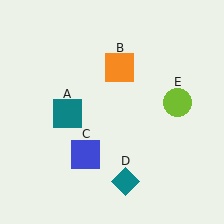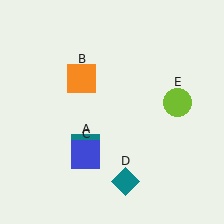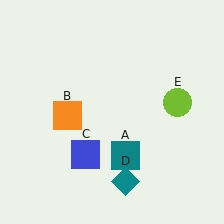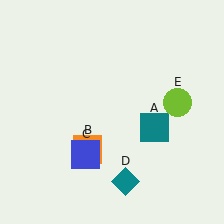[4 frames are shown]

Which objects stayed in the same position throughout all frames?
Blue square (object C) and teal diamond (object D) and lime circle (object E) remained stationary.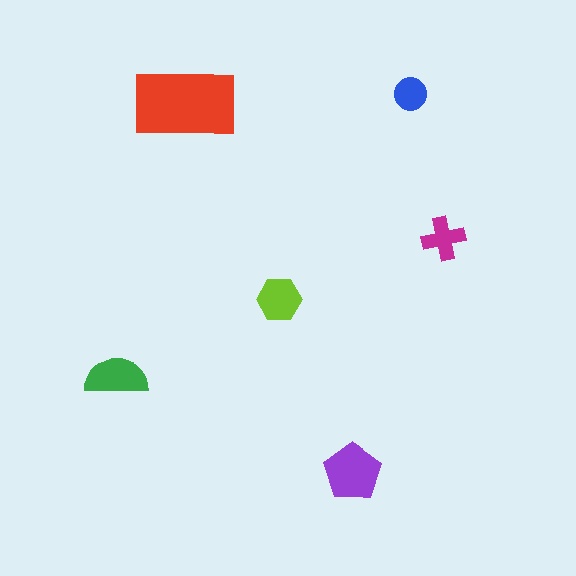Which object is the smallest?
The blue circle.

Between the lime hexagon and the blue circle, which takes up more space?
The lime hexagon.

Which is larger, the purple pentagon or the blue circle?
The purple pentagon.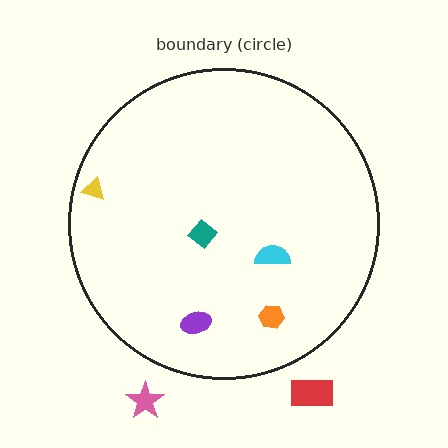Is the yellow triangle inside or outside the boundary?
Inside.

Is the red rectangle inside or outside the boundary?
Outside.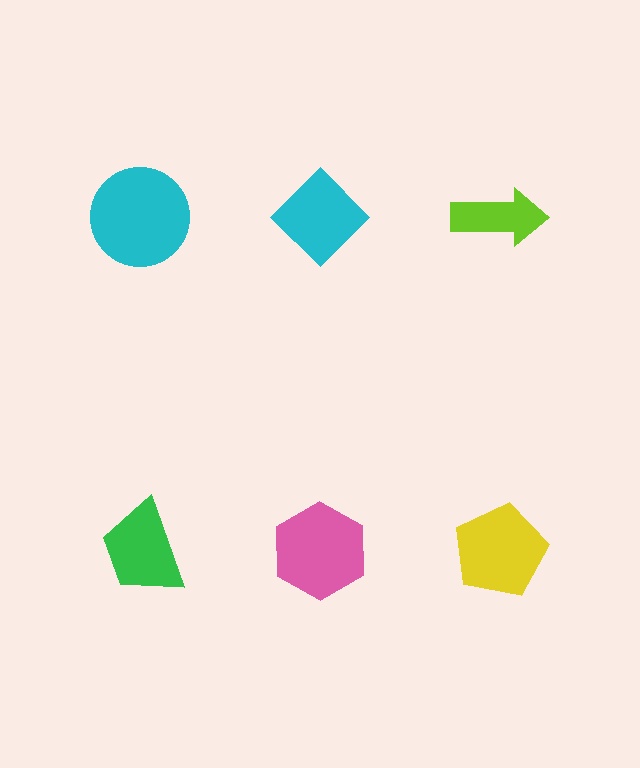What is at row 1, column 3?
A lime arrow.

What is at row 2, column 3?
A yellow pentagon.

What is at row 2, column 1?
A green trapezoid.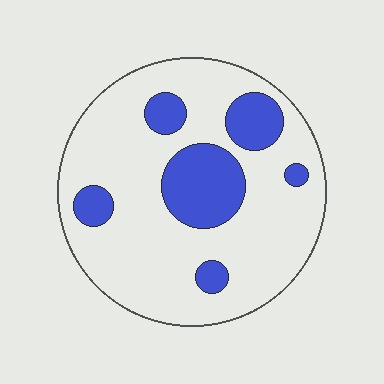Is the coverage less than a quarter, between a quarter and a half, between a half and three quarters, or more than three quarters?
Less than a quarter.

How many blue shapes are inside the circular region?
6.